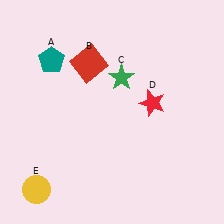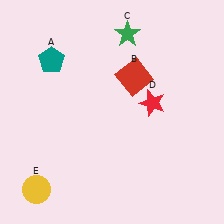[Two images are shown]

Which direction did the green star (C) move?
The green star (C) moved up.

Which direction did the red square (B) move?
The red square (B) moved right.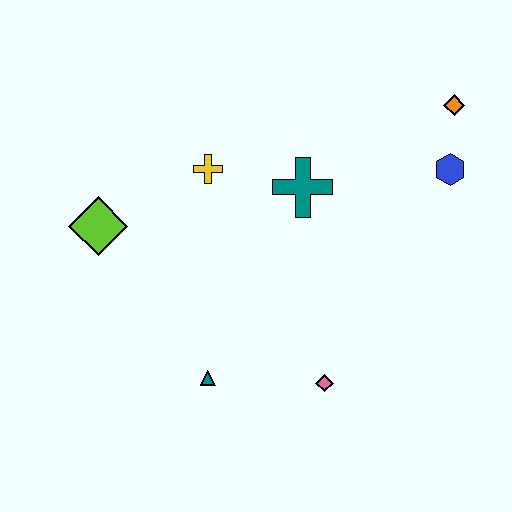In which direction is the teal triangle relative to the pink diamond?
The teal triangle is to the left of the pink diamond.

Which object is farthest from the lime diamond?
The orange diamond is farthest from the lime diamond.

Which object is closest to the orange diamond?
The blue hexagon is closest to the orange diamond.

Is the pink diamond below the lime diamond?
Yes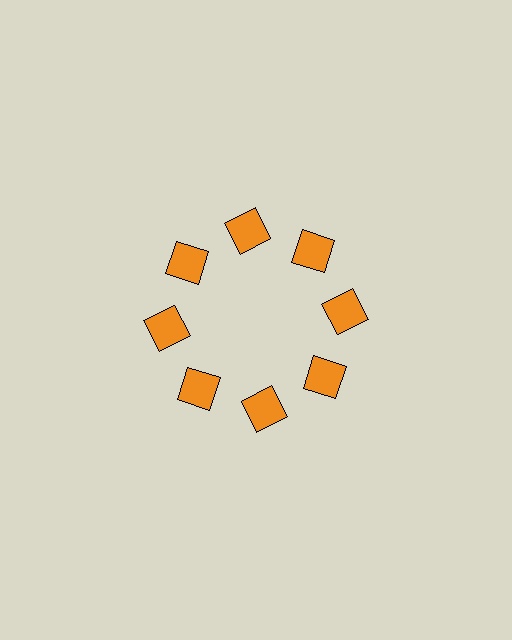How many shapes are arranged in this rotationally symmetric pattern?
There are 8 shapes, arranged in 8 groups of 1.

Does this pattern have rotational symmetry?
Yes, this pattern has 8-fold rotational symmetry. It looks the same after rotating 45 degrees around the center.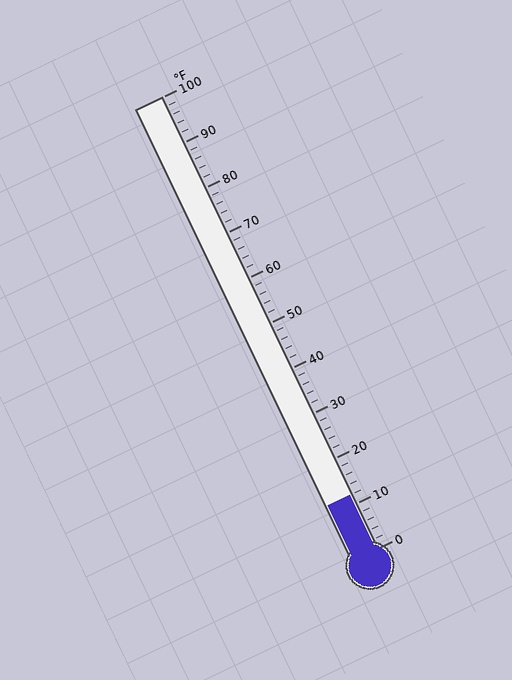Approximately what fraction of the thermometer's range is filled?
The thermometer is filled to approximately 10% of its range.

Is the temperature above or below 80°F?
The temperature is below 80°F.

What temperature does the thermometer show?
The thermometer shows approximately 12°F.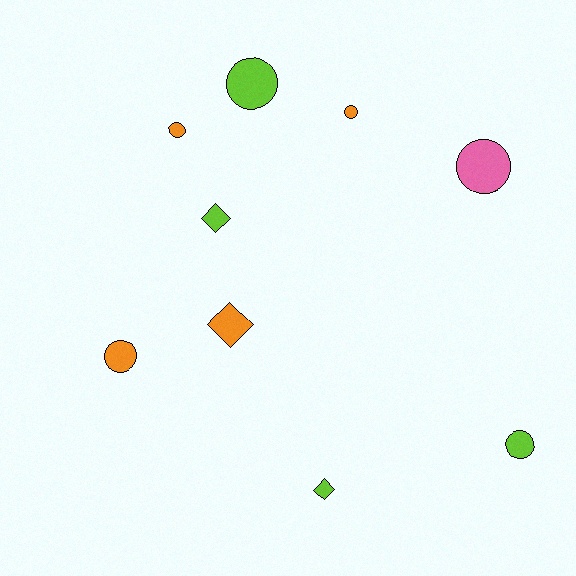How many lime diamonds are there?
There are 2 lime diamonds.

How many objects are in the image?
There are 9 objects.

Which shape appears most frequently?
Circle, with 6 objects.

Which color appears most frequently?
Orange, with 4 objects.